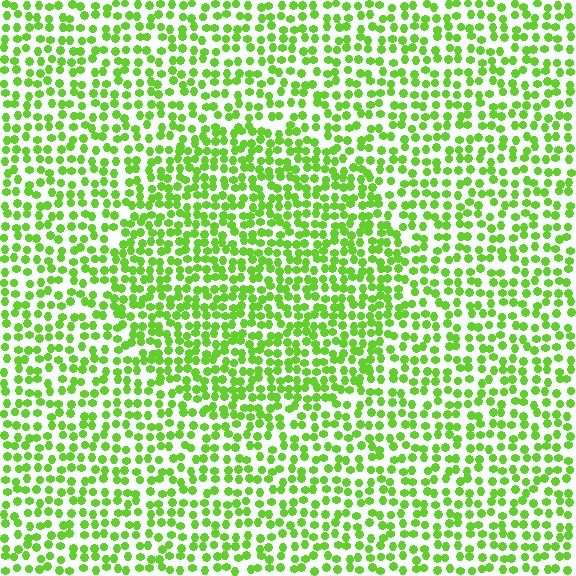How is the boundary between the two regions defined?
The boundary is defined by a change in element density (approximately 1.5x ratio). All elements are the same color, size, and shape.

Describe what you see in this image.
The image contains small lime elements arranged at two different densities. A circle-shaped region is visible where the elements are more densely packed than the surrounding area.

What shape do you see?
I see a circle.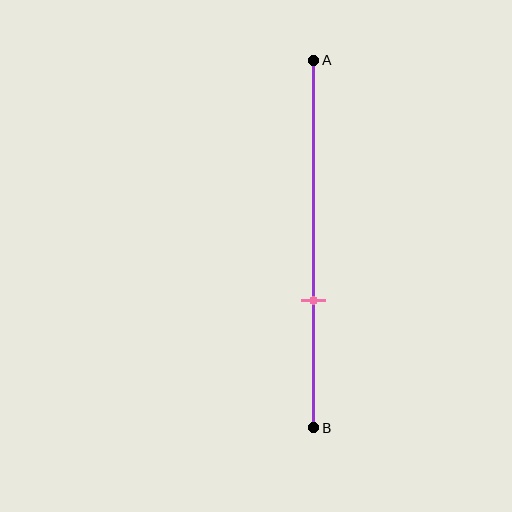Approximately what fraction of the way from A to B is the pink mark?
The pink mark is approximately 65% of the way from A to B.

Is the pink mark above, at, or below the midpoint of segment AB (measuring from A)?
The pink mark is below the midpoint of segment AB.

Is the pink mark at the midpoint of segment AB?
No, the mark is at about 65% from A, not at the 50% midpoint.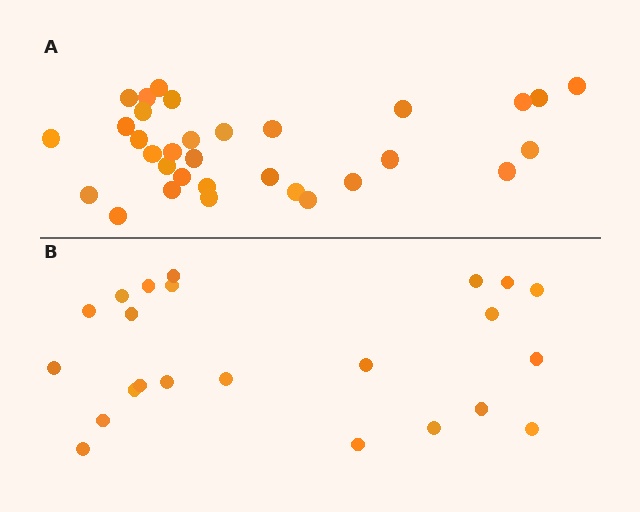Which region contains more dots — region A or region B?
Region A (the top region) has more dots.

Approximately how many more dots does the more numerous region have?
Region A has roughly 8 or so more dots than region B.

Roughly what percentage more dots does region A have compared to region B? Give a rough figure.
About 40% more.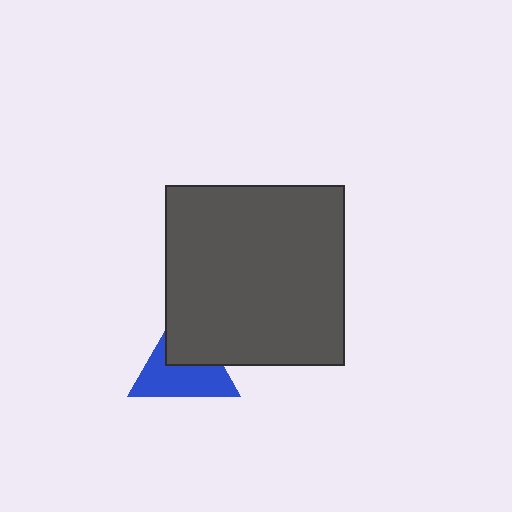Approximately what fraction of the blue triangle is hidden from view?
Roughly 40% of the blue triangle is hidden behind the dark gray square.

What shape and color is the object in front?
The object in front is a dark gray square.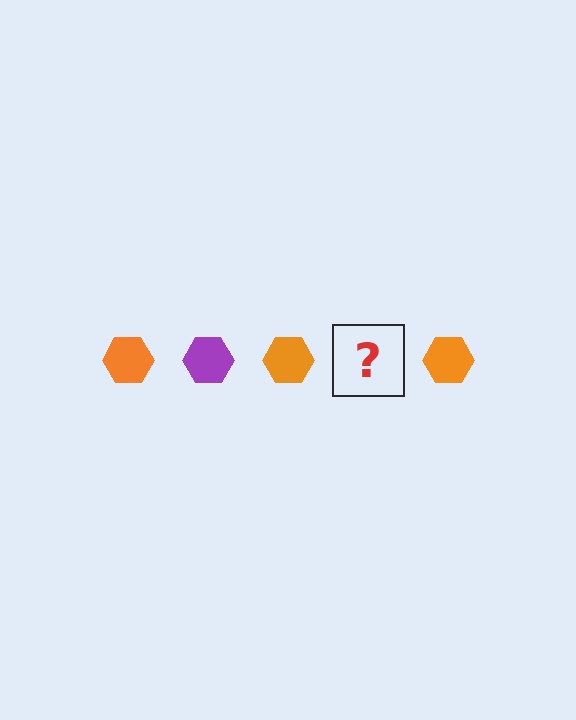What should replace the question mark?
The question mark should be replaced with a purple hexagon.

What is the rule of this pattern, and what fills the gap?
The rule is that the pattern cycles through orange, purple hexagons. The gap should be filled with a purple hexagon.